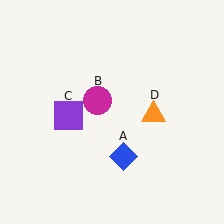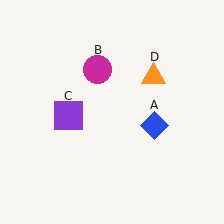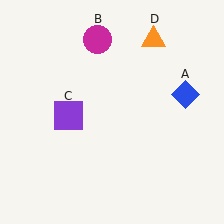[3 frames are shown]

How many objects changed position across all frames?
3 objects changed position: blue diamond (object A), magenta circle (object B), orange triangle (object D).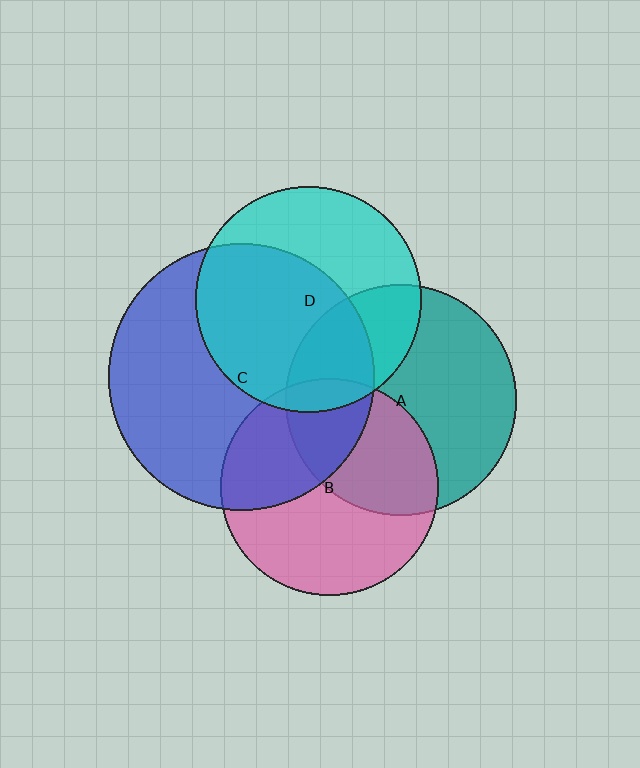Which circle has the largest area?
Circle C (blue).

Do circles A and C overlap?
Yes.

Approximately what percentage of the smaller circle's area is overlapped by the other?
Approximately 25%.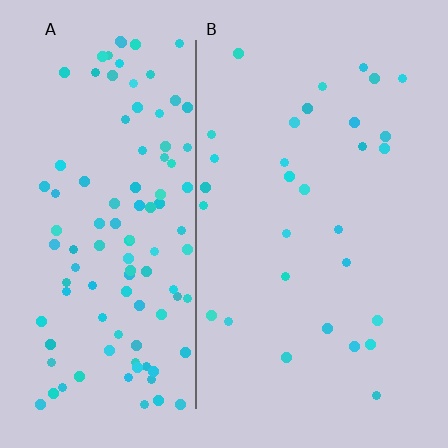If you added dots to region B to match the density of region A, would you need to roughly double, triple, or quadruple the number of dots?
Approximately quadruple.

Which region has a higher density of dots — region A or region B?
A (the left).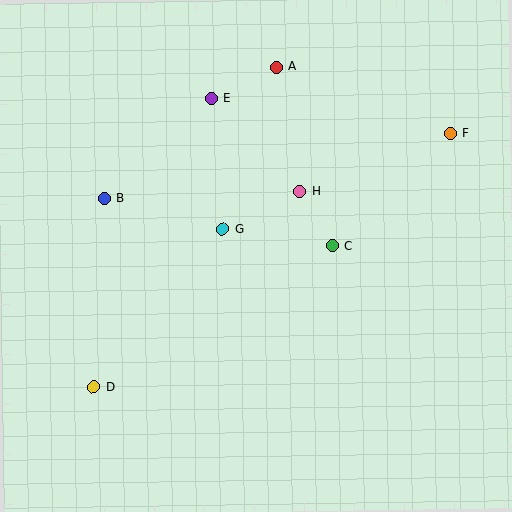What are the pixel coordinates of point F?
Point F is at (450, 133).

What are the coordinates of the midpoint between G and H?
The midpoint between G and H is at (261, 211).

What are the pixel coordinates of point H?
Point H is at (300, 192).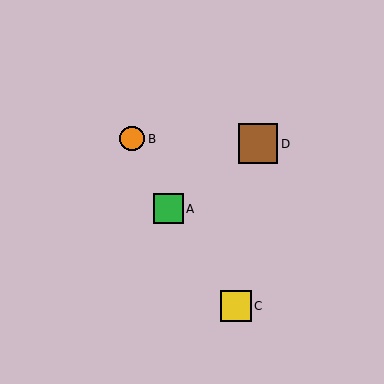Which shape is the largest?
The brown square (labeled D) is the largest.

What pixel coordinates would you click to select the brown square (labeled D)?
Click at (258, 144) to select the brown square D.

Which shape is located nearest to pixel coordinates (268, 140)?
The brown square (labeled D) at (258, 144) is nearest to that location.